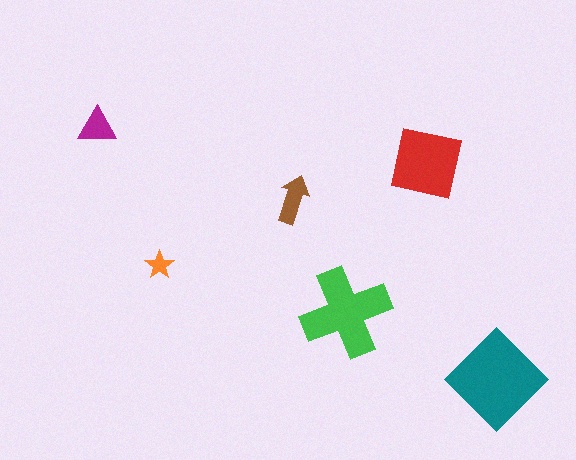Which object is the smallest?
The orange star.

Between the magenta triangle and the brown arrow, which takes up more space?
The brown arrow.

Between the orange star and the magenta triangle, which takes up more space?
The magenta triangle.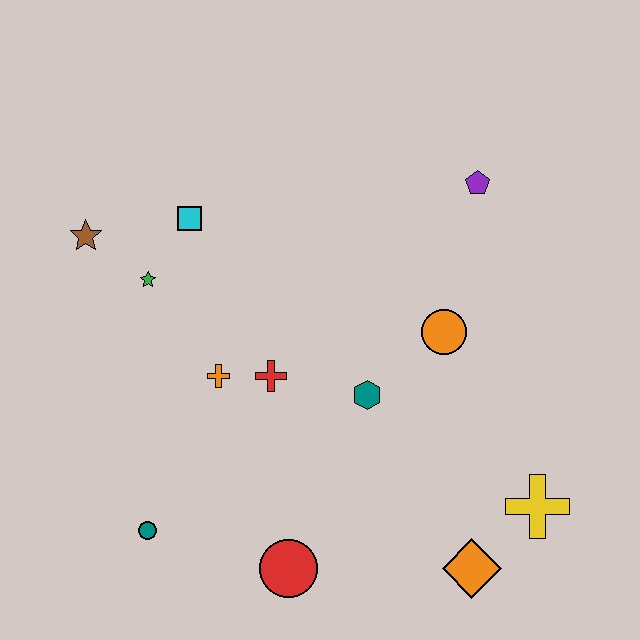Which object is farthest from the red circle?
The purple pentagon is farthest from the red circle.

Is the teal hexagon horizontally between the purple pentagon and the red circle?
Yes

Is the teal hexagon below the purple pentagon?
Yes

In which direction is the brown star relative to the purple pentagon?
The brown star is to the left of the purple pentagon.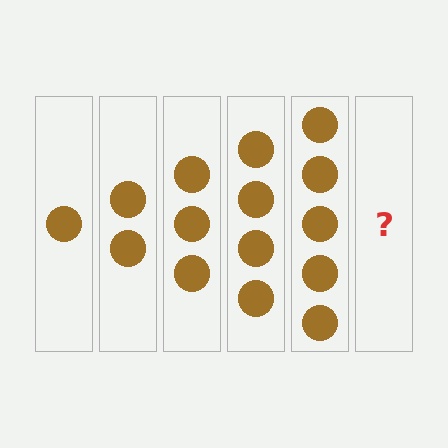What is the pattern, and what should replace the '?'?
The pattern is that each step adds one more circle. The '?' should be 6 circles.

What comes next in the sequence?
The next element should be 6 circles.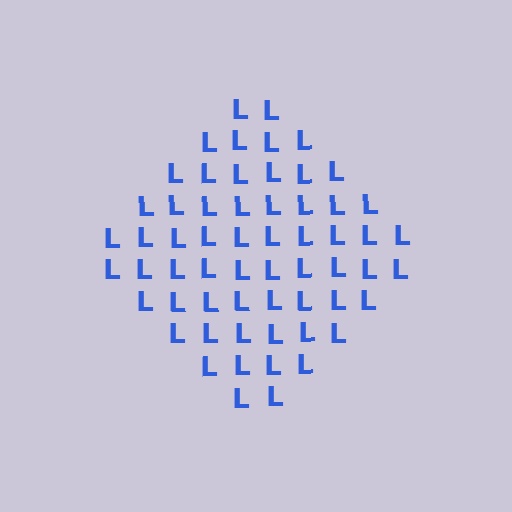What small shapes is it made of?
It is made of small letter L's.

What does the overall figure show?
The overall figure shows a diamond.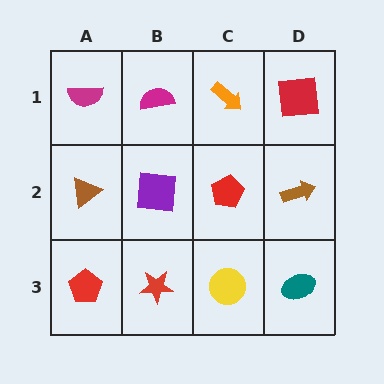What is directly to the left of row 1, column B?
A magenta semicircle.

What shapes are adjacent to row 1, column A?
A brown triangle (row 2, column A), a magenta semicircle (row 1, column B).